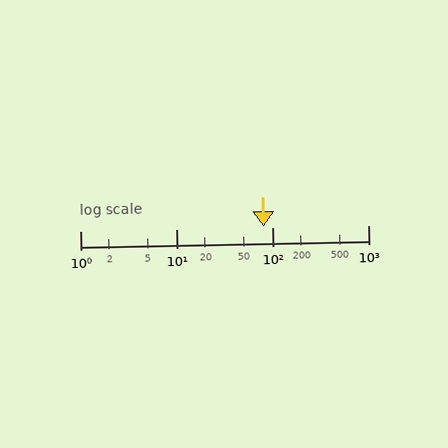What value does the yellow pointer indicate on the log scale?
The pointer indicates approximately 81.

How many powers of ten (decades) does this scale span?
The scale spans 3 decades, from 1 to 1000.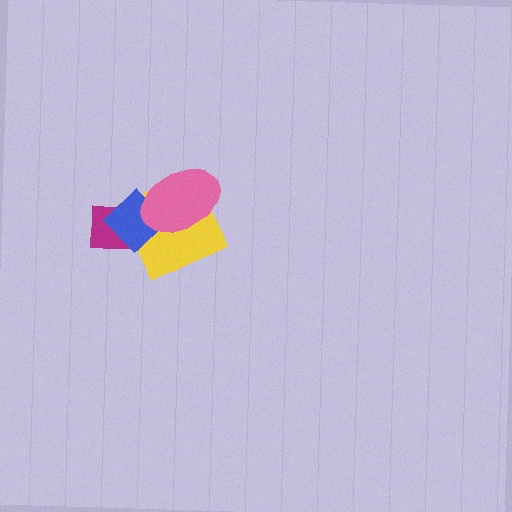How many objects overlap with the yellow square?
3 objects overlap with the yellow square.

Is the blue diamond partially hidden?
Yes, it is partially covered by another shape.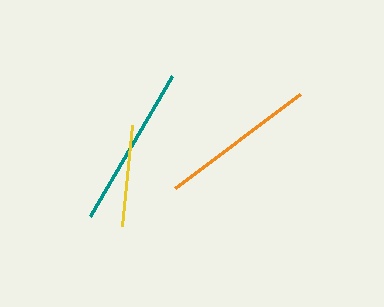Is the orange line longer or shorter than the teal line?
The teal line is longer than the orange line.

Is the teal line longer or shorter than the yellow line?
The teal line is longer than the yellow line.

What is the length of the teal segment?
The teal segment is approximately 162 pixels long.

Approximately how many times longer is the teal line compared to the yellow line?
The teal line is approximately 1.6 times the length of the yellow line.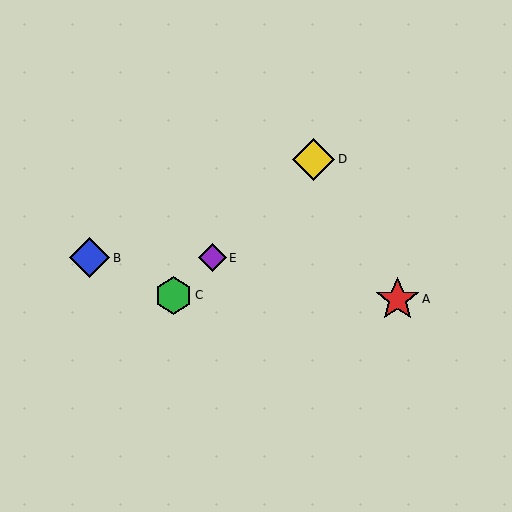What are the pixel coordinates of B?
Object B is at (90, 258).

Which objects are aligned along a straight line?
Objects C, D, E are aligned along a straight line.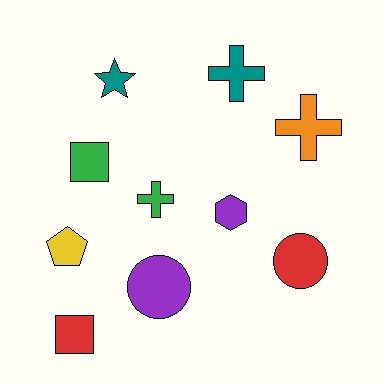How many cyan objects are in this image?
There are no cyan objects.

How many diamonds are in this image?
There are no diamonds.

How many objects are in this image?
There are 10 objects.